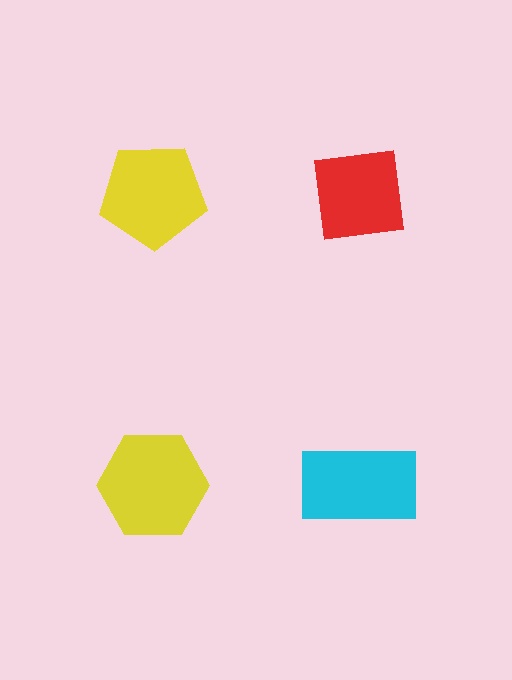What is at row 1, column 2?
A red square.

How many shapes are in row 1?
2 shapes.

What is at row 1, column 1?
A yellow pentagon.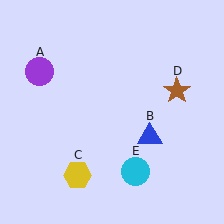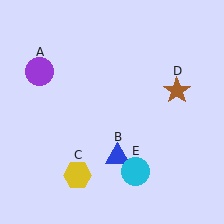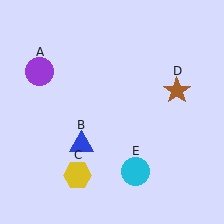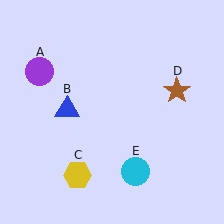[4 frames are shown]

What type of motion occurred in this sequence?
The blue triangle (object B) rotated clockwise around the center of the scene.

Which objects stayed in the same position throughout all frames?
Purple circle (object A) and yellow hexagon (object C) and brown star (object D) and cyan circle (object E) remained stationary.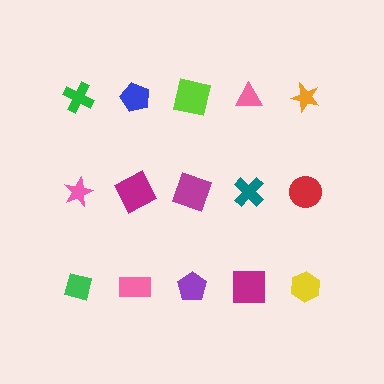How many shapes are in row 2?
5 shapes.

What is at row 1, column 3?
A lime square.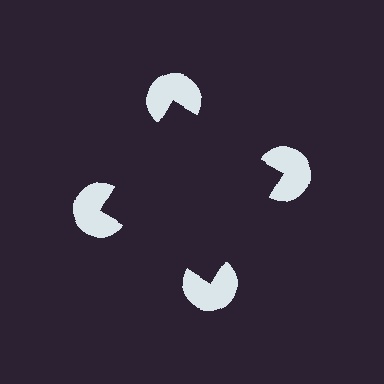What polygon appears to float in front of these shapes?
An illusory square — its edges are inferred from the aligned wedge cuts in the pac-man discs, not physically drawn.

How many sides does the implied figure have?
4 sides.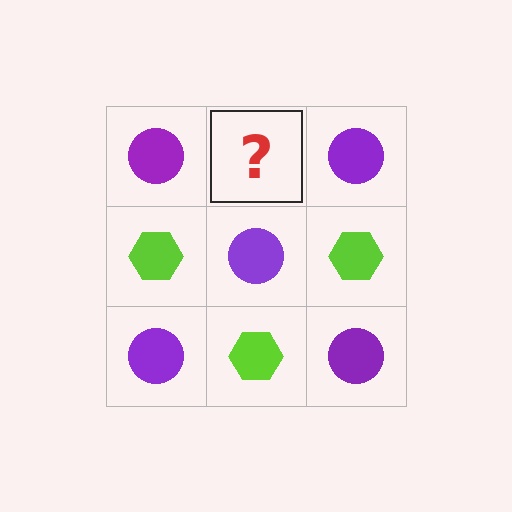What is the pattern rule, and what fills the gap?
The rule is that it alternates purple circle and lime hexagon in a checkerboard pattern. The gap should be filled with a lime hexagon.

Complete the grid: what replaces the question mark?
The question mark should be replaced with a lime hexagon.